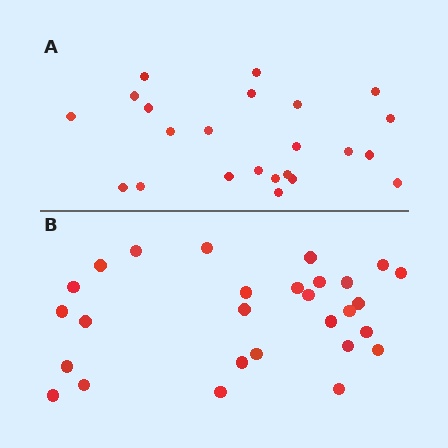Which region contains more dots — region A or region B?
Region B (the bottom region) has more dots.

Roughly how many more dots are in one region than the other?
Region B has about 5 more dots than region A.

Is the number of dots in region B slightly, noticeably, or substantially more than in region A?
Region B has only slightly more — the two regions are fairly close. The ratio is roughly 1.2 to 1.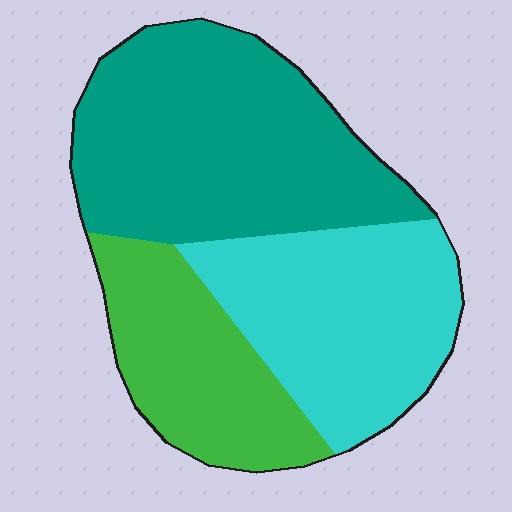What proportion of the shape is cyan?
Cyan takes up about one third (1/3) of the shape.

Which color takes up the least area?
Green, at roughly 25%.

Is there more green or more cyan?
Cyan.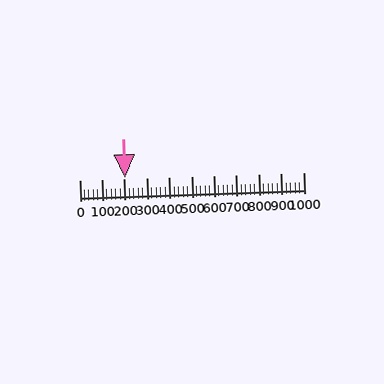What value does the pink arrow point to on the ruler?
The pink arrow points to approximately 201.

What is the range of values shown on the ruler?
The ruler shows values from 0 to 1000.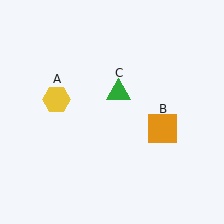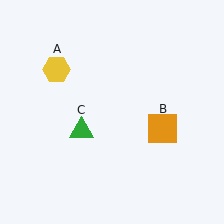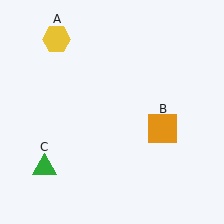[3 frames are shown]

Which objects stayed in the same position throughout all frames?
Orange square (object B) remained stationary.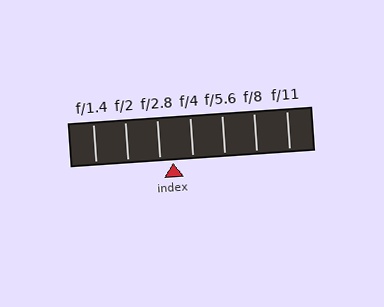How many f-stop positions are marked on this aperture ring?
There are 7 f-stop positions marked.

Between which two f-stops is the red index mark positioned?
The index mark is between f/2.8 and f/4.